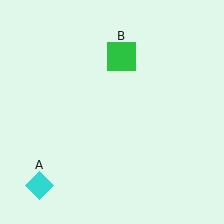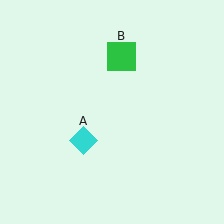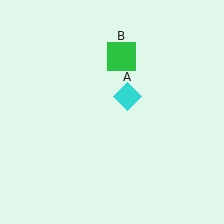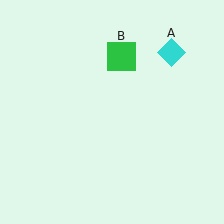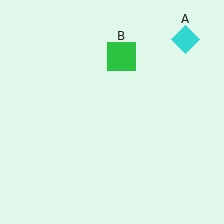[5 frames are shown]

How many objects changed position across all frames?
1 object changed position: cyan diamond (object A).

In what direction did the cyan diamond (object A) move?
The cyan diamond (object A) moved up and to the right.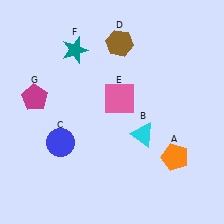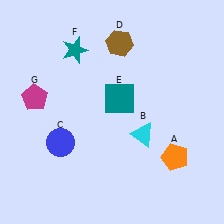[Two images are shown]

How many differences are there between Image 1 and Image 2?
There is 1 difference between the two images.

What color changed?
The square (E) changed from pink in Image 1 to teal in Image 2.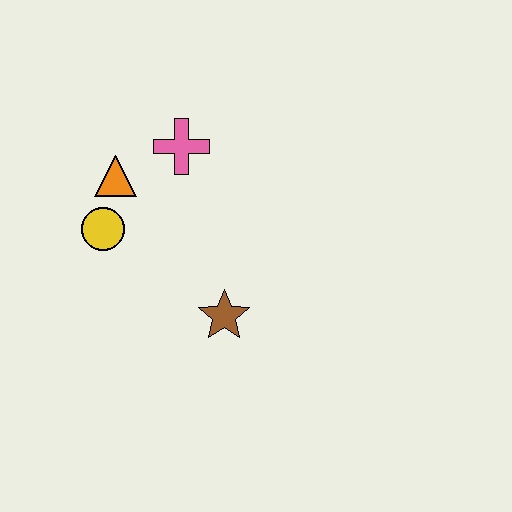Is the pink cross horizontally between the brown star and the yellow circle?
Yes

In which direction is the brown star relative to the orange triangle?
The brown star is below the orange triangle.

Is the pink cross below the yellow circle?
No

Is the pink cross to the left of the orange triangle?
No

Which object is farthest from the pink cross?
The brown star is farthest from the pink cross.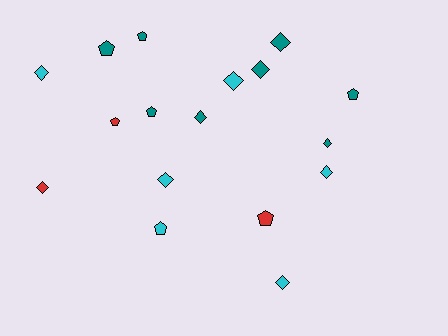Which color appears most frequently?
Teal, with 8 objects.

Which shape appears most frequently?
Diamond, with 10 objects.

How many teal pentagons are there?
There are 4 teal pentagons.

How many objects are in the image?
There are 17 objects.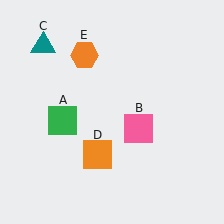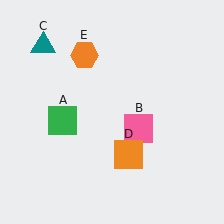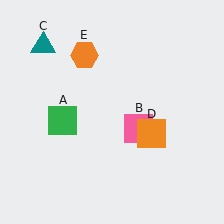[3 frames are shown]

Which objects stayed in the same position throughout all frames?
Green square (object A) and pink square (object B) and teal triangle (object C) and orange hexagon (object E) remained stationary.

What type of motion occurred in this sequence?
The orange square (object D) rotated counterclockwise around the center of the scene.